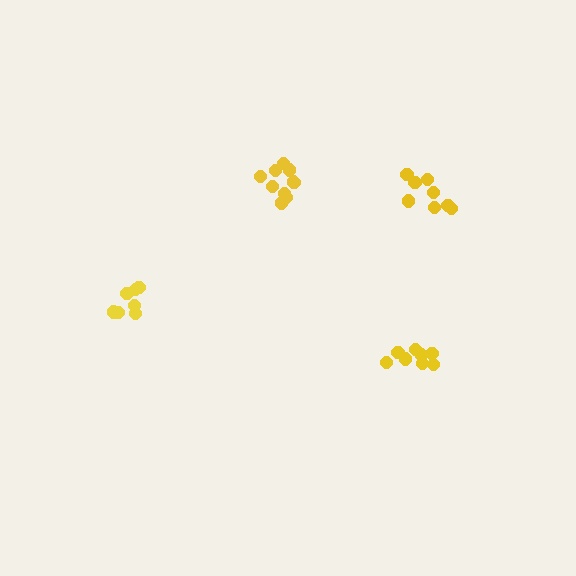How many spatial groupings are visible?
There are 4 spatial groupings.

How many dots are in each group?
Group 1: 8 dots, Group 2: 7 dots, Group 3: 9 dots, Group 4: 10 dots (34 total).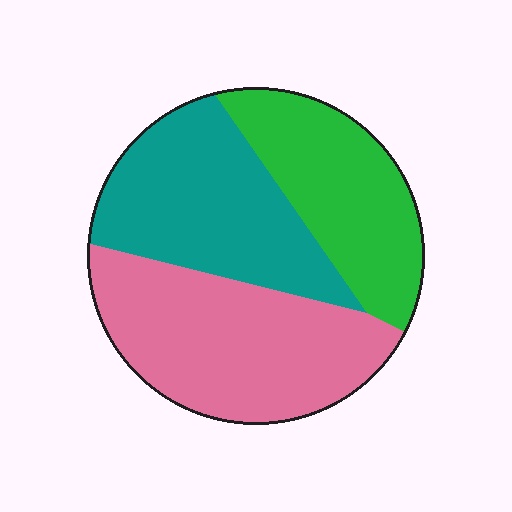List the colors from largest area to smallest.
From largest to smallest: pink, teal, green.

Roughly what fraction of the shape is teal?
Teal covers 33% of the shape.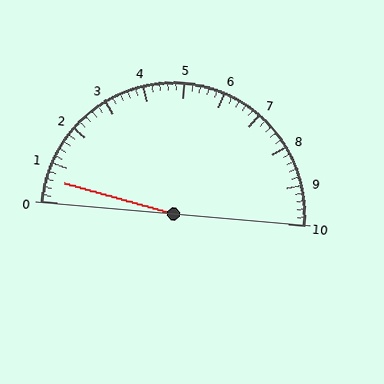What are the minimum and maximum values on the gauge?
The gauge ranges from 0 to 10.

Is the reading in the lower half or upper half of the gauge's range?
The reading is in the lower half of the range (0 to 10).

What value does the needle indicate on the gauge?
The needle indicates approximately 0.6.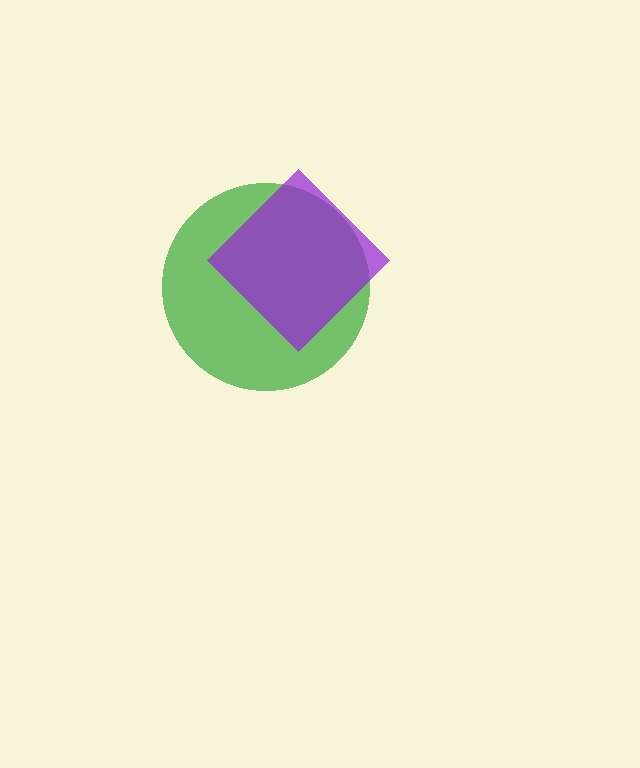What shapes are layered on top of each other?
The layered shapes are: a green circle, a purple diamond.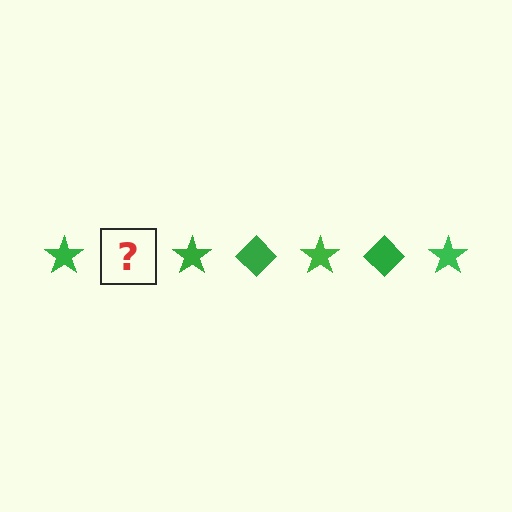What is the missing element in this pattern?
The missing element is a green diamond.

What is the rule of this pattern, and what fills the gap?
The rule is that the pattern cycles through star, diamond shapes in green. The gap should be filled with a green diamond.